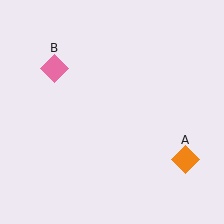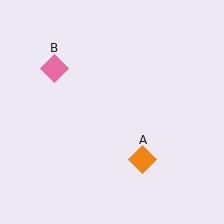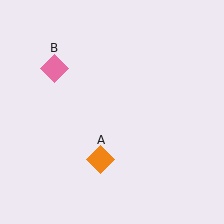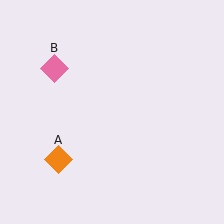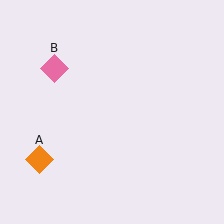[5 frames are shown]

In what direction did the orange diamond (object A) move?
The orange diamond (object A) moved left.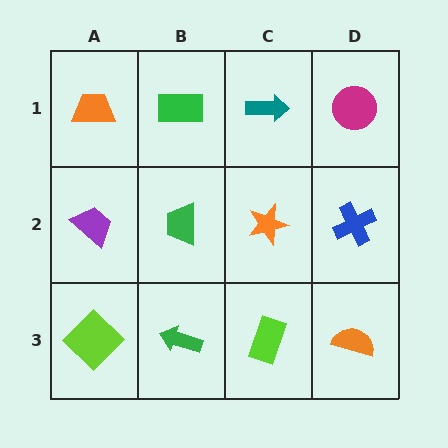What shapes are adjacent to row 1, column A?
A purple trapezoid (row 2, column A), a green rectangle (row 1, column B).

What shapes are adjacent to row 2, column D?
A magenta circle (row 1, column D), an orange semicircle (row 3, column D), an orange star (row 2, column C).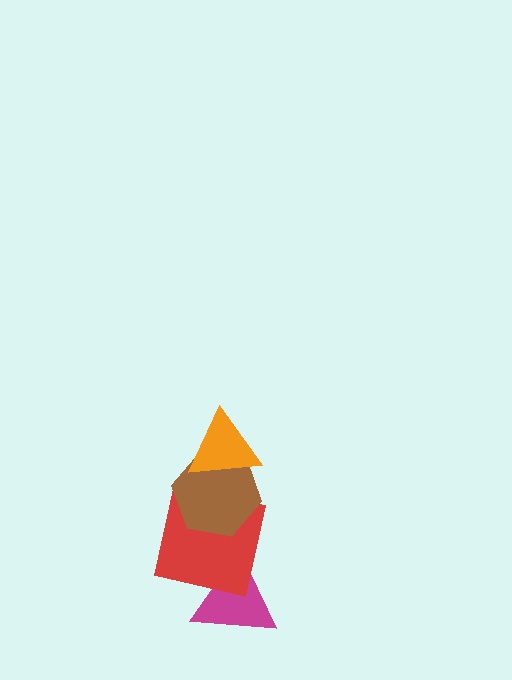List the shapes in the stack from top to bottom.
From top to bottom: the orange triangle, the brown hexagon, the red square, the magenta triangle.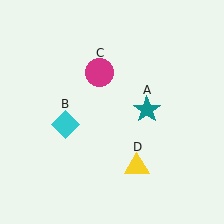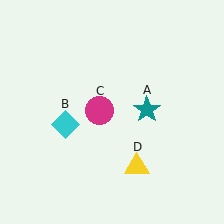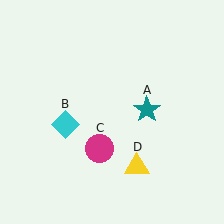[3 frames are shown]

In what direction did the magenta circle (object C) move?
The magenta circle (object C) moved down.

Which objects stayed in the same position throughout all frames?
Teal star (object A) and cyan diamond (object B) and yellow triangle (object D) remained stationary.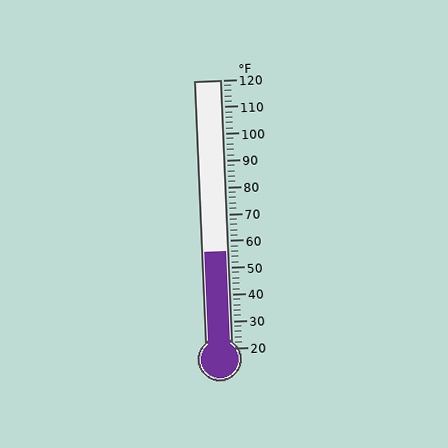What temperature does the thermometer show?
The thermometer shows approximately 56°F.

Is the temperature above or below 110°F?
The temperature is below 110°F.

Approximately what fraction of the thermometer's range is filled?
The thermometer is filled to approximately 35% of its range.